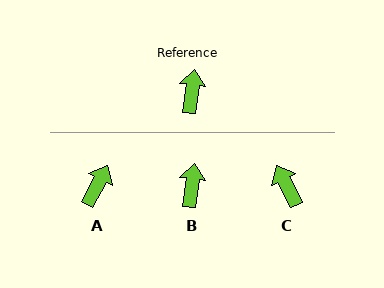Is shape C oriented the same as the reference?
No, it is off by about 34 degrees.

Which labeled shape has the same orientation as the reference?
B.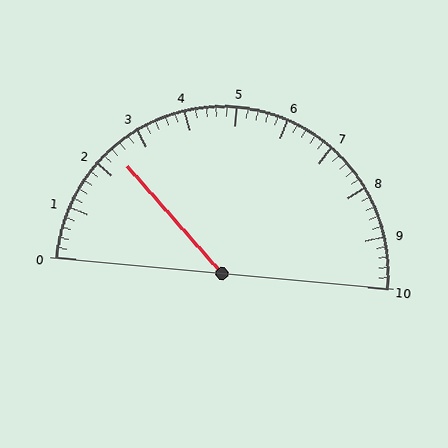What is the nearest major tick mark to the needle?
The nearest major tick mark is 2.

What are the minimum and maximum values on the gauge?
The gauge ranges from 0 to 10.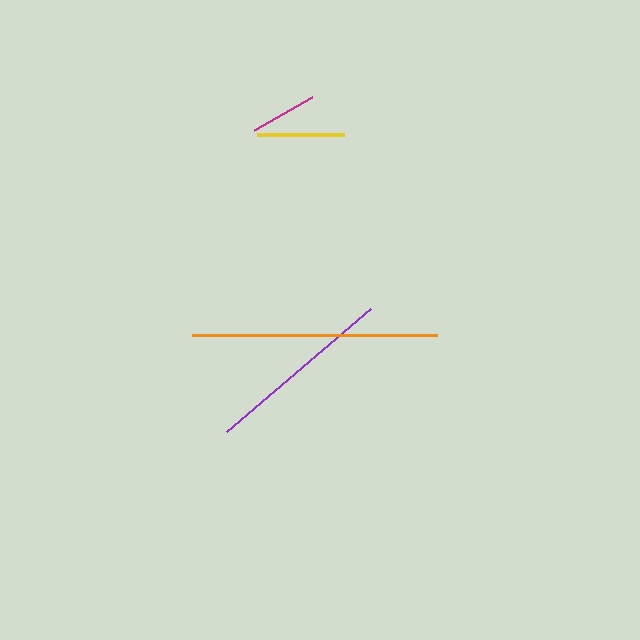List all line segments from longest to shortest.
From longest to shortest: orange, purple, yellow, magenta.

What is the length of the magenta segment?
The magenta segment is approximately 68 pixels long.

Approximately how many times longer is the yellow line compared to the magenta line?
The yellow line is approximately 1.3 times the length of the magenta line.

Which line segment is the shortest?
The magenta line is the shortest at approximately 68 pixels.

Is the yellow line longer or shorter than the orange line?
The orange line is longer than the yellow line.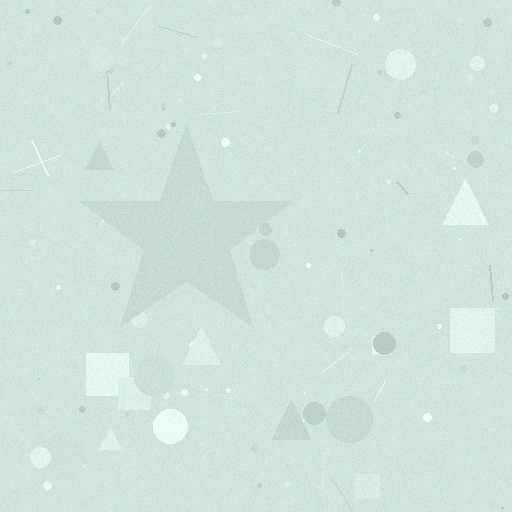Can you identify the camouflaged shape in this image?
The camouflaged shape is a star.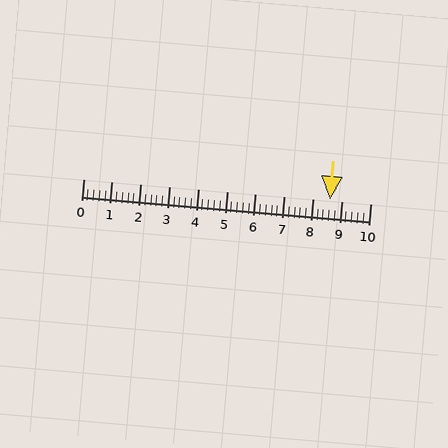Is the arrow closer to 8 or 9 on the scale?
The arrow is closer to 9.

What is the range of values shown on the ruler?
The ruler shows values from 0 to 10.